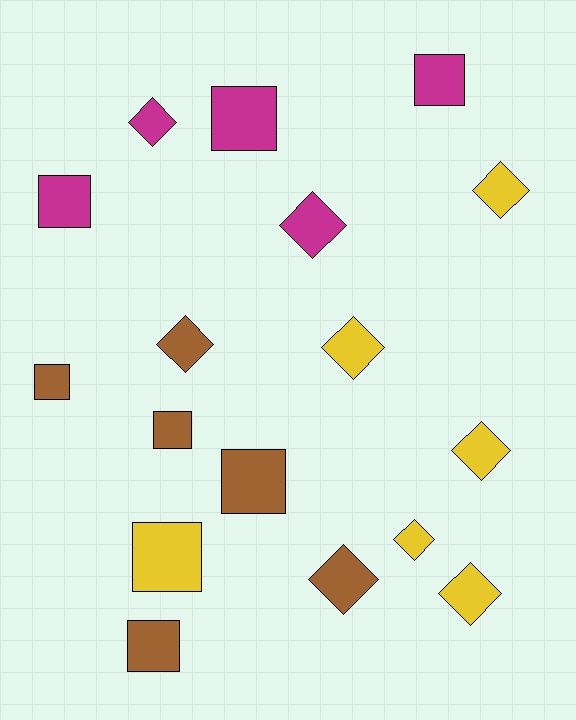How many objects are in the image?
There are 17 objects.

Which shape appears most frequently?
Diamond, with 9 objects.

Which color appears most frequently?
Brown, with 6 objects.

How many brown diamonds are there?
There are 2 brown diamonds.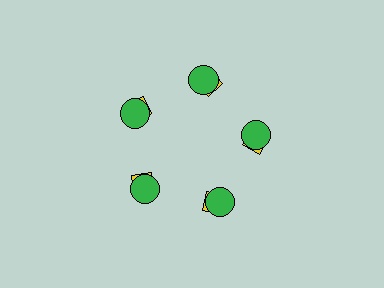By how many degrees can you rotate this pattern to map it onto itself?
The pattern maps onto itself every 72 degrees of rotation.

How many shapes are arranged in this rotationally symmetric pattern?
There are 10 shapes, arranged in 5 groups of 2.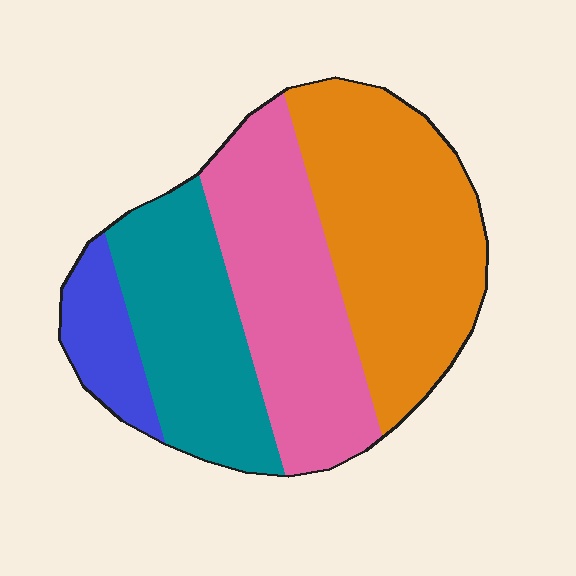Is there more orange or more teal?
Orange.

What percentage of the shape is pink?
Pink covers 30% of the shape.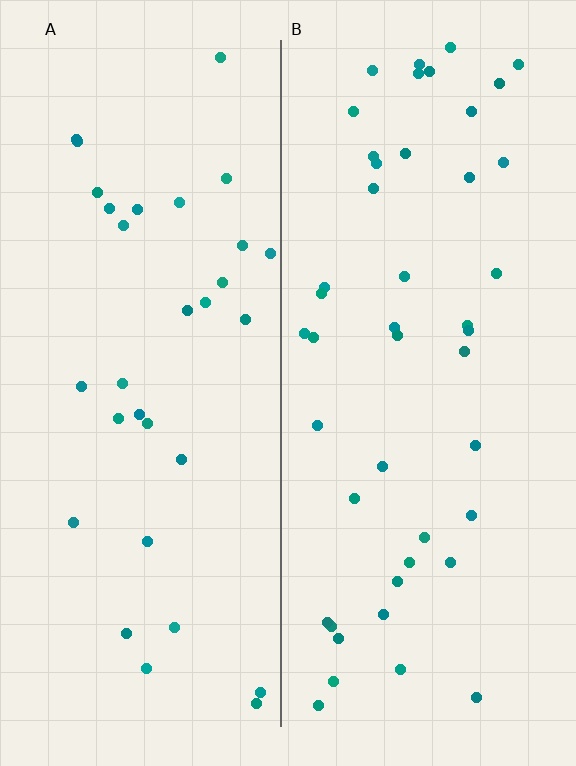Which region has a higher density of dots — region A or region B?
B (the right).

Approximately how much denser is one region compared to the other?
Approximately 1.4× — region B over region A.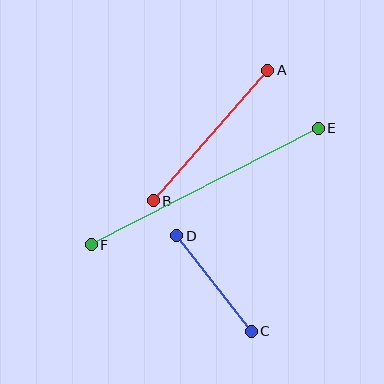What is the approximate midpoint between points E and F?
The midpoint is at approximately (205, 186) pixels.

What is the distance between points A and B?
The distance is approximately 174 pixels.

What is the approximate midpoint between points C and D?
The midpoint is at approximately (214, 284) pixels.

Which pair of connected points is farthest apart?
Points E and F are farthest apart.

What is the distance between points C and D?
The distance is approximately 121 pixels.